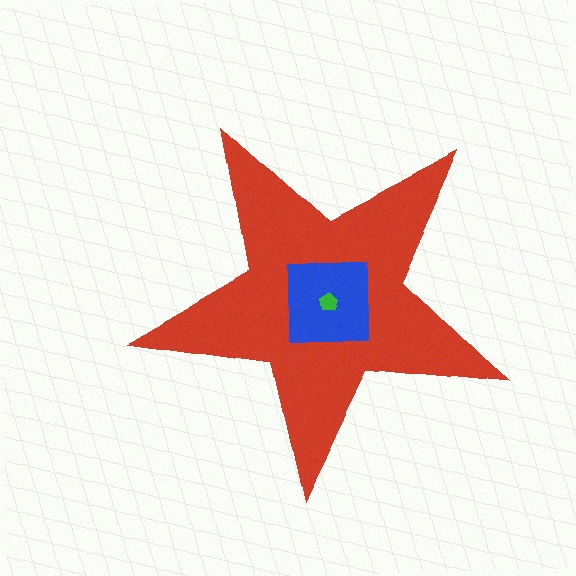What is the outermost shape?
The red star.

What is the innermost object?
The green pentagon.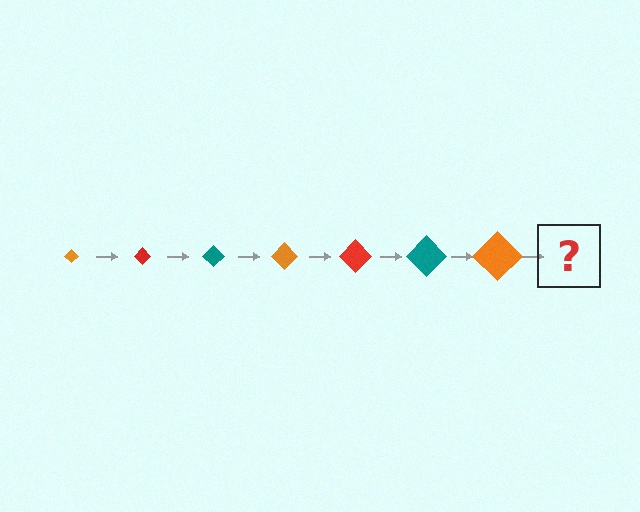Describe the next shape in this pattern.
It should be a red diamond, larger than the previous one.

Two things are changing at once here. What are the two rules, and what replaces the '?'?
The two rules are that the diamond grows larger each step and the color cycles through orange, red, and teal. The '?' should be a red diamond, larger than the previous one.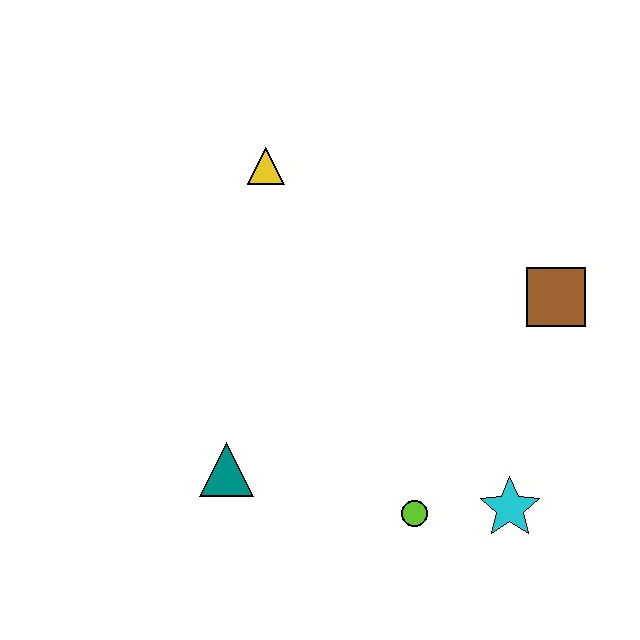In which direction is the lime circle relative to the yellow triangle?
The lime circle is below the yellow triangle.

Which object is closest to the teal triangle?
The lime circle is closest to the teal triangle.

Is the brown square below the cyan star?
No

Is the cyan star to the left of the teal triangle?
No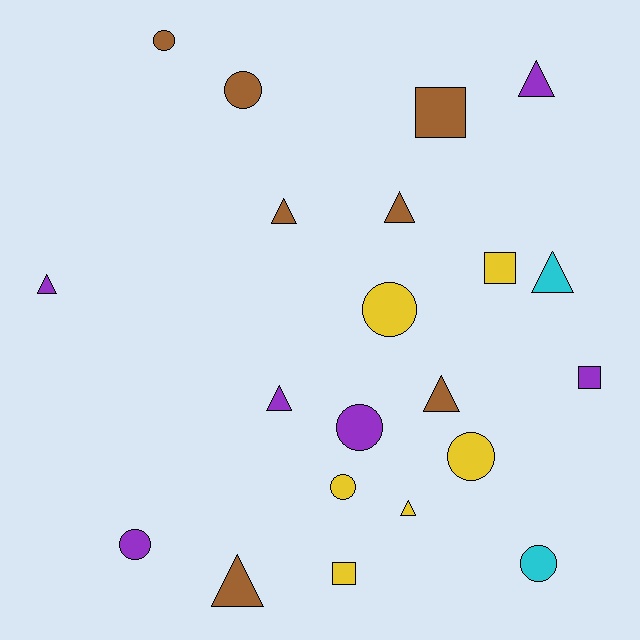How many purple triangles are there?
There are 3 purple triangles.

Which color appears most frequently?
Brown, with 7 objects.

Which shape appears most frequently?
Triangle, with 9 objects.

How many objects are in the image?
There are 21 objects.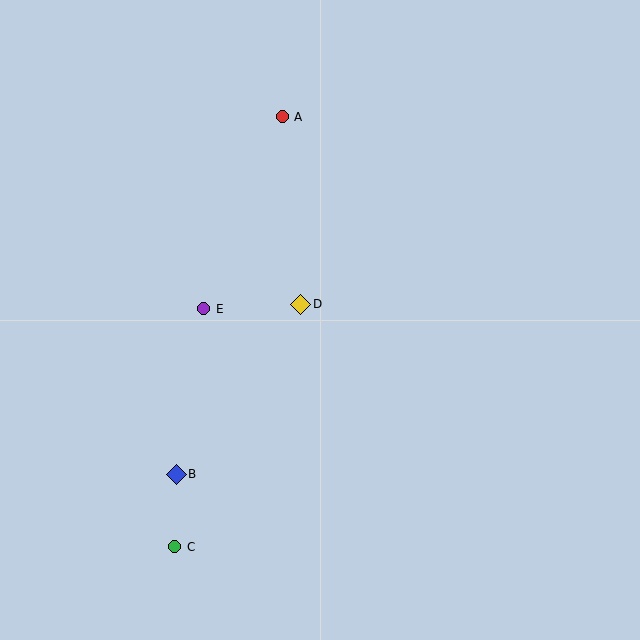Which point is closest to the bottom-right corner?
Point C is closest to the bottom-right corner.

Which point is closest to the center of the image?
Point D at (301, 304) is closest to the center.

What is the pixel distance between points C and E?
The distance between C and E is 240 pixels.